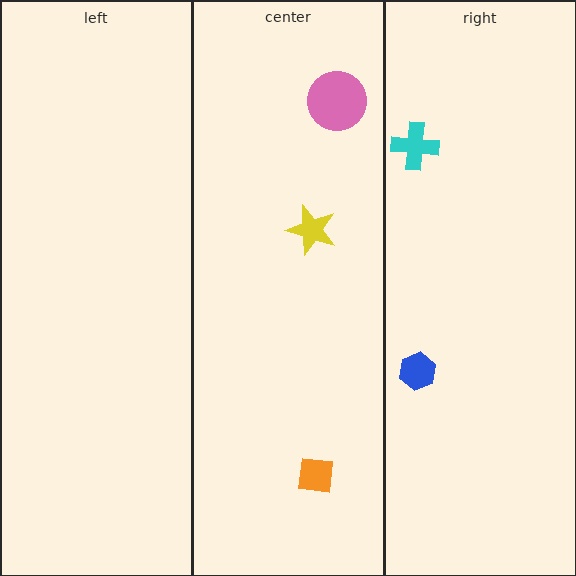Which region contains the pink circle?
The center region.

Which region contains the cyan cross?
The right region.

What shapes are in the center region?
The orange square, the yellow star, the pink circle.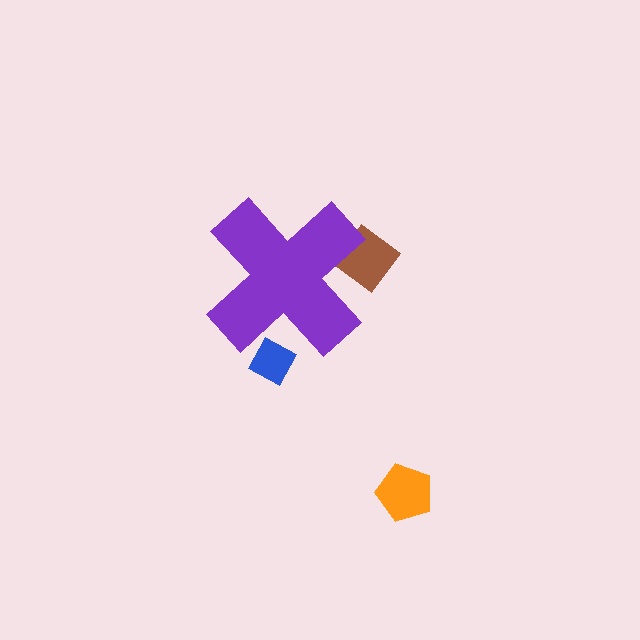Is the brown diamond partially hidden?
Yes, the brown diamond is partially hidden behind the purple cross.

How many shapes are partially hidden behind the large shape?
2 shapes are partially hidden.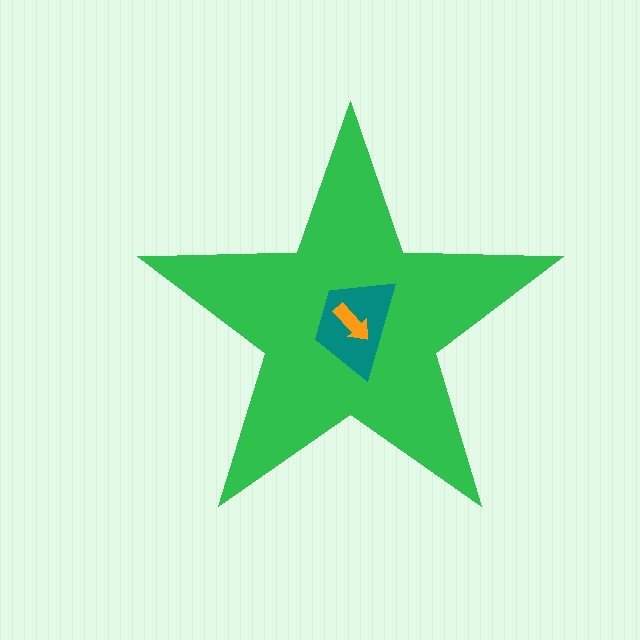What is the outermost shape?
The green star.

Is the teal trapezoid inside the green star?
Yes.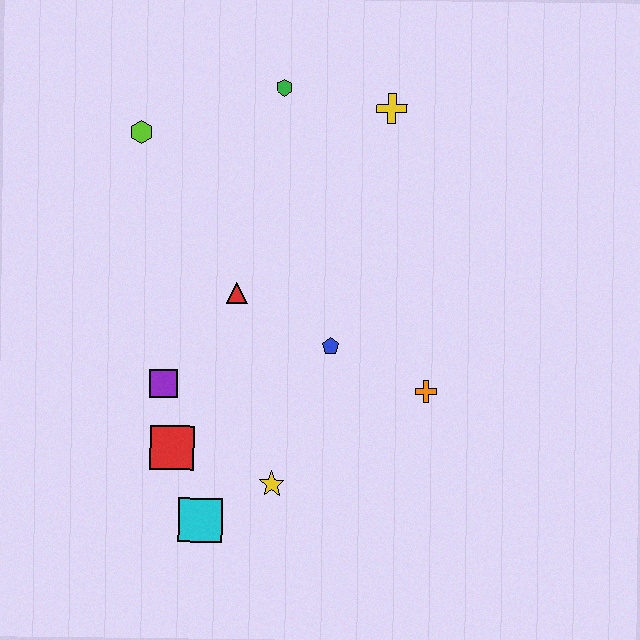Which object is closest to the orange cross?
The blue pentagon is closest to the orange cross.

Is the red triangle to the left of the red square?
No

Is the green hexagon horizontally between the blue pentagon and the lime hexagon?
Yes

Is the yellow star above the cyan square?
Yes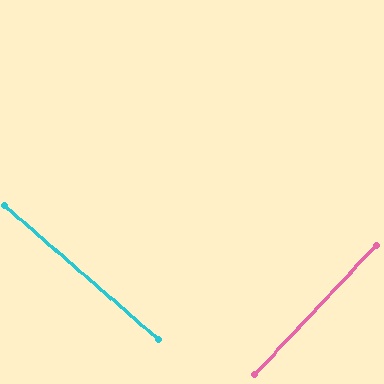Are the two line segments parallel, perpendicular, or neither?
Perpendicular — they meet at approximately 88°.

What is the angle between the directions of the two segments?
Approximately 88 degrees.